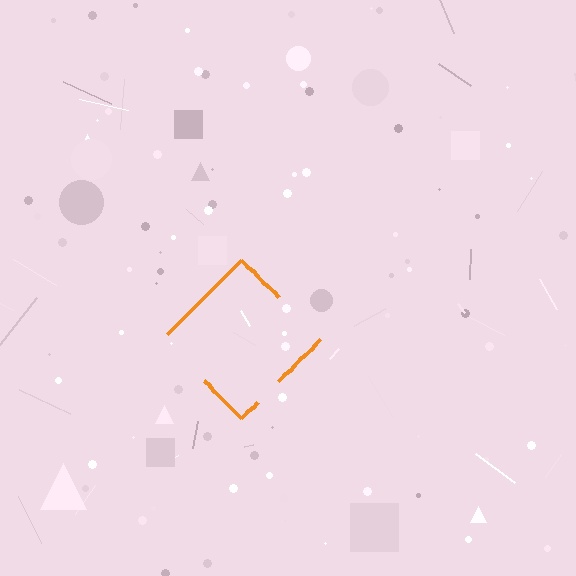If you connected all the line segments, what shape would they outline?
They would outline a diamond.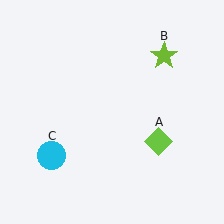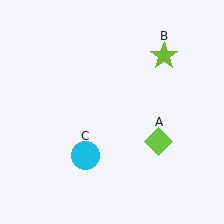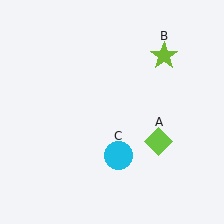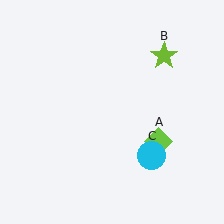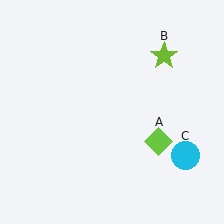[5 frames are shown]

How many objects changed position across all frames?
1 object changed position: cyan circle (object C).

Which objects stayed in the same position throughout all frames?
Lime diamond (object A) and lime star (object B) remained stationary.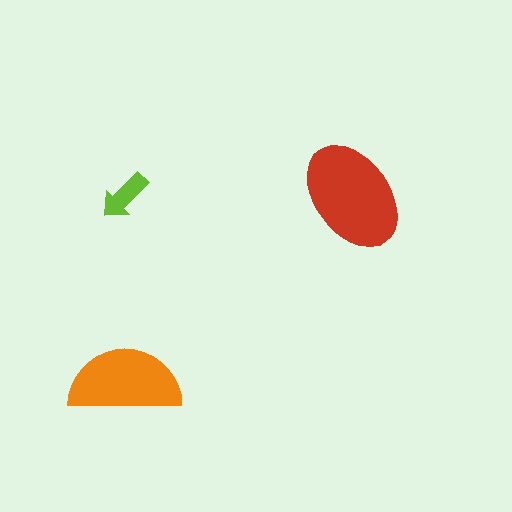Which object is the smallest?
The lime arrow.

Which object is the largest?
The red ellipse.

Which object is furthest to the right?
The red ellipse is rightmost.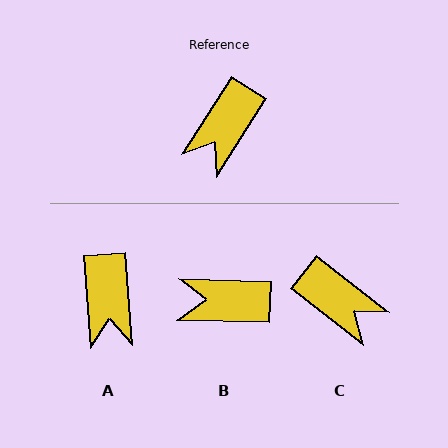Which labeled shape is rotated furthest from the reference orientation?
C, about 85 degrees away.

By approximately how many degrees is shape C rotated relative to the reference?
Approximately 85 degrees counter-clockwise.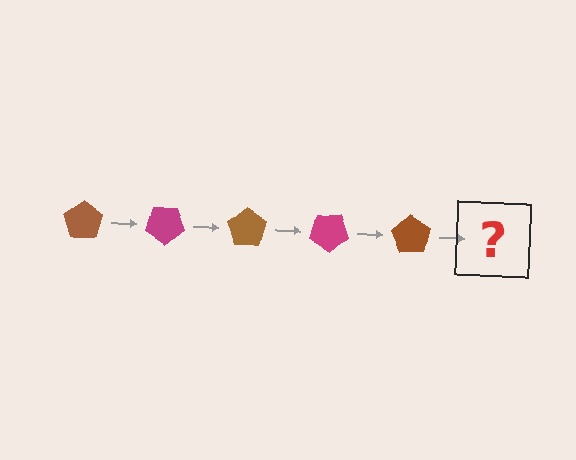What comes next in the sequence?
The next element should be a magenta pentagon, rotated 175 degrees from the start.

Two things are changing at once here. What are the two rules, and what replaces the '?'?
The two rules are that it rotates 35 degrees each step and the color cycles through brown and magenta. The '?' should be a magenta pentagon, rotated 175 degrees from the start.